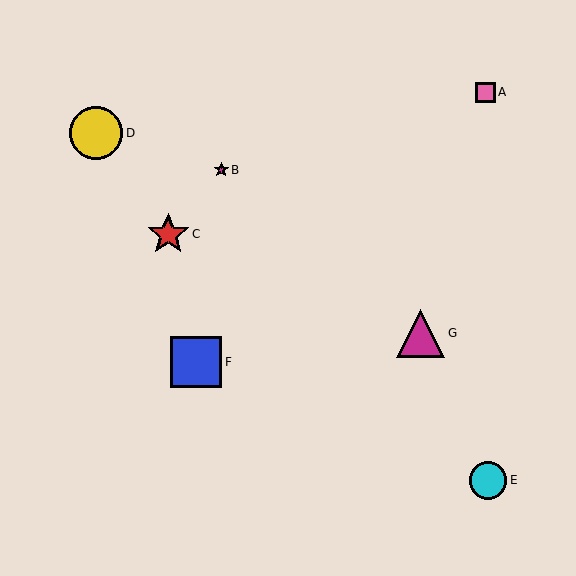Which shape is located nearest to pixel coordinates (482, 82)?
The pink square (labeled A) at (485, 92) is nearest to that location.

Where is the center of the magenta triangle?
The center of the magenta triangle is at (420, 333).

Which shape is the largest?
The yellow circle (labeled D) is the largest.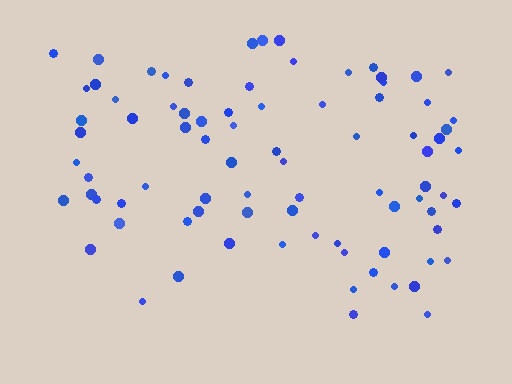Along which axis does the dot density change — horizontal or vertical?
Vertical.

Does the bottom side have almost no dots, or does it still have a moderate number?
Still a moderate number, just noticeably fewer than the top.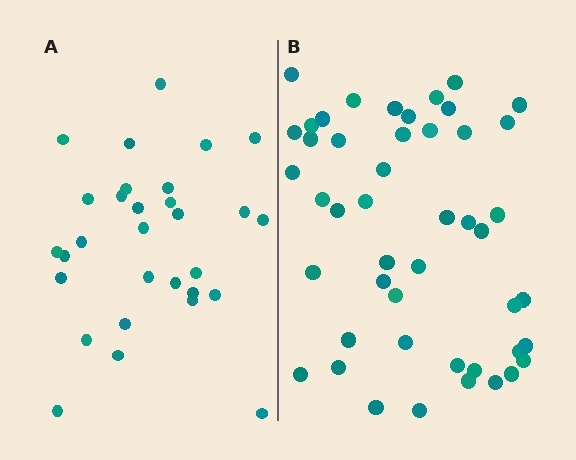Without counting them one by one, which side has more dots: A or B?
Region B (the right region) has more dots.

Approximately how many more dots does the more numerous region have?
Region B has approximately 15 more dots than region A.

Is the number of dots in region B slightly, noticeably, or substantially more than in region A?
Region B has substantially more. The ratio is roughly 1.6 to 1.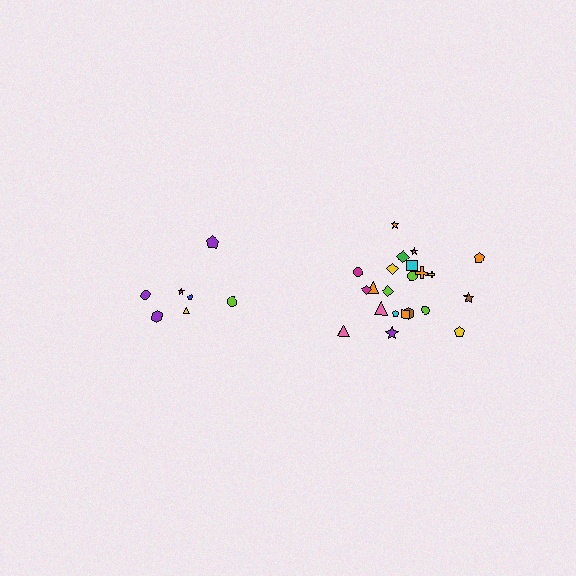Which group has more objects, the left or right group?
The right group.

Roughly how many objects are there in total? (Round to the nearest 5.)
Roughly 30 objects in total.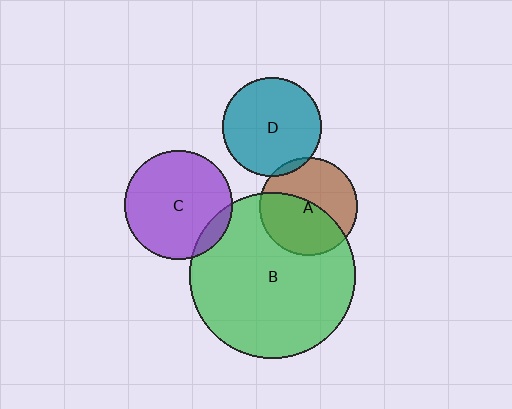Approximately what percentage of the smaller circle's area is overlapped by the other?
Approximately 10%.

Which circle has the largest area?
Circle B (green).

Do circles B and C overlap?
Yes.